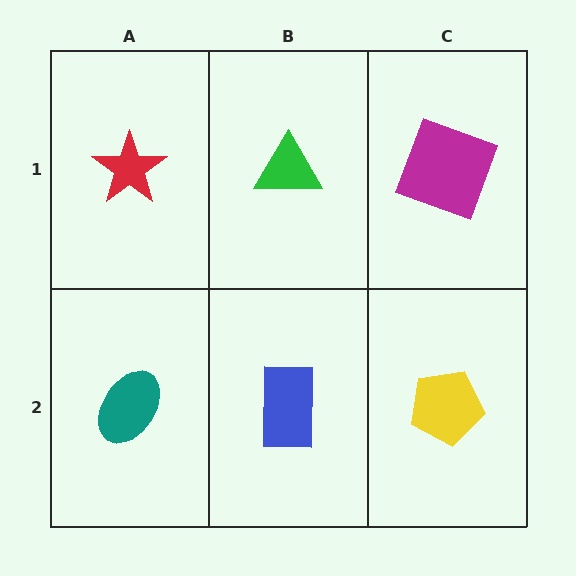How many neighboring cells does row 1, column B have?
3.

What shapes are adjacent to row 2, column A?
A red star (row 1, column A), a blue rectangle (row 2, column B).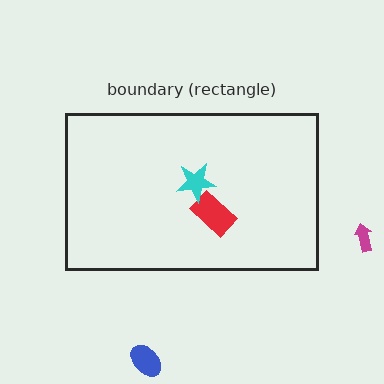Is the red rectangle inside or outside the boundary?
Inside.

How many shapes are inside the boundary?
2 inside, 2 outside.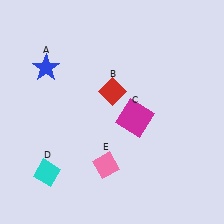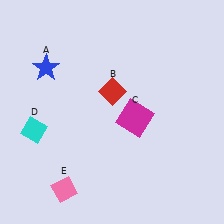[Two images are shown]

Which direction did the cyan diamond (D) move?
The cyan diamond (D) moved up.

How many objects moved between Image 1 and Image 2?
2 objects moved between the two images.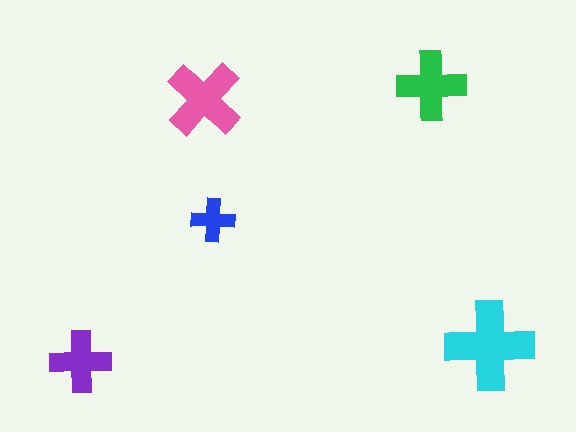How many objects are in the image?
There are 5 objects in the image.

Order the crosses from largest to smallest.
the cyan one, the pink one, the green one, the purple one, the blue one.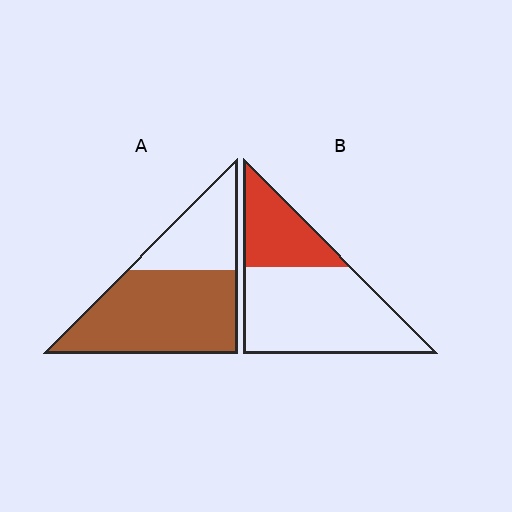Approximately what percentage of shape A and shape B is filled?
A is approximately 65% and B is approximately 30%.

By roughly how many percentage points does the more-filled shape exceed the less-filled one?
By roughly 35 percentage points (A over B).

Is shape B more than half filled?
No.